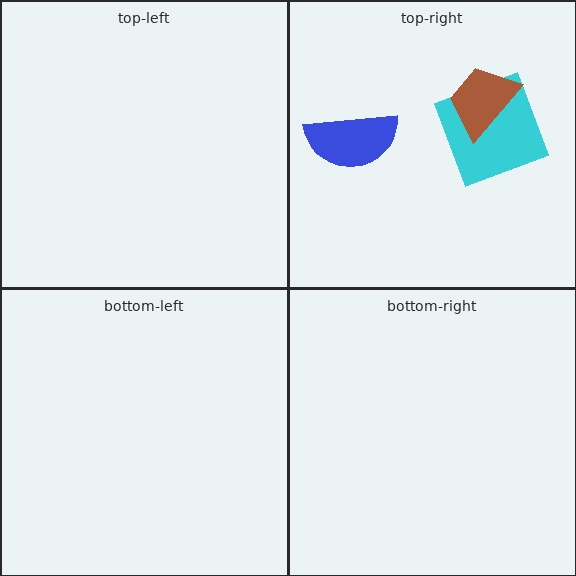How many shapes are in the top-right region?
3.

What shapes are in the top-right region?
The blue semicircle, the cyan square, the brown trapezoid.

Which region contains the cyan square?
The top-right region.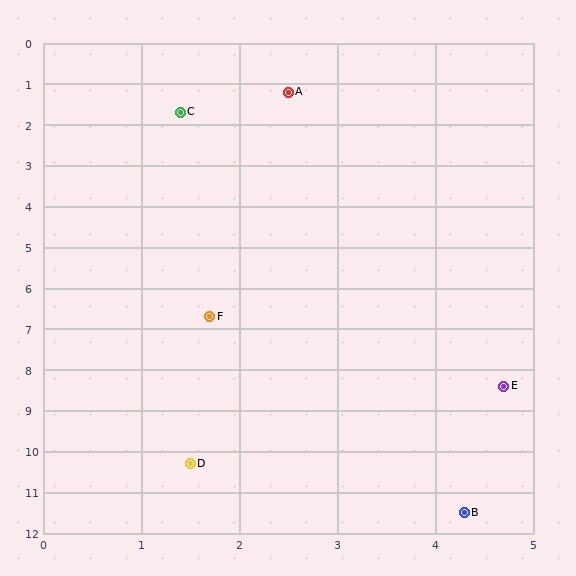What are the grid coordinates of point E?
Point E is at approximately (4.7, 8.4).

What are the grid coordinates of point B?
Point B is at approximately (4.3, 11.5).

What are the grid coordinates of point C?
Point C is at approximately (1.4, 1.7).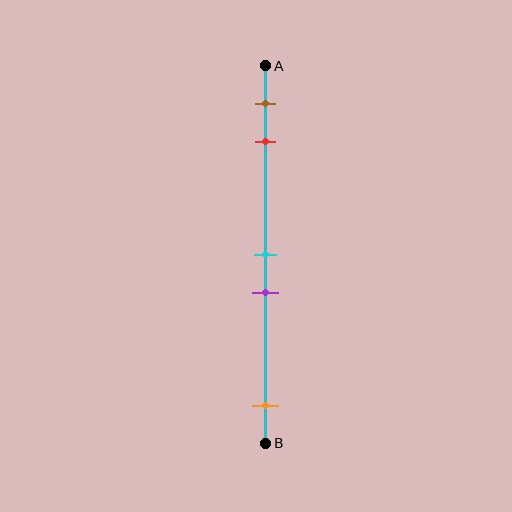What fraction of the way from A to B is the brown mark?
The brown mark is approximately 10% (0.1) of the way from A to B.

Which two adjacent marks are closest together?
The cyan and purple marks are the closest adjacent pair.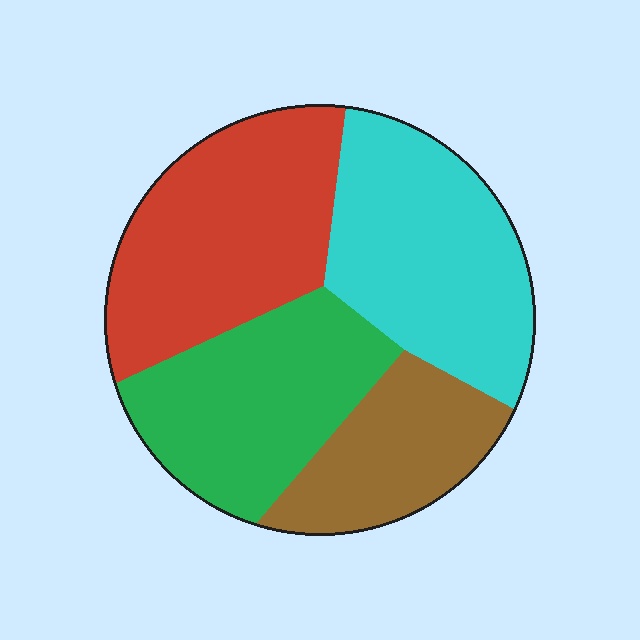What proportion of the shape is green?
Green covers 25% of the shape.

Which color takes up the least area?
Brown, at roughly 15%.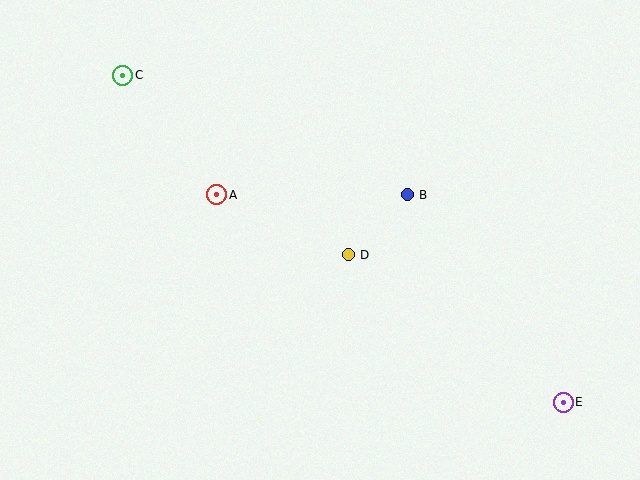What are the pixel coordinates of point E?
Point E is at (563, 402).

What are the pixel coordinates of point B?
Point B is at (407, 195).